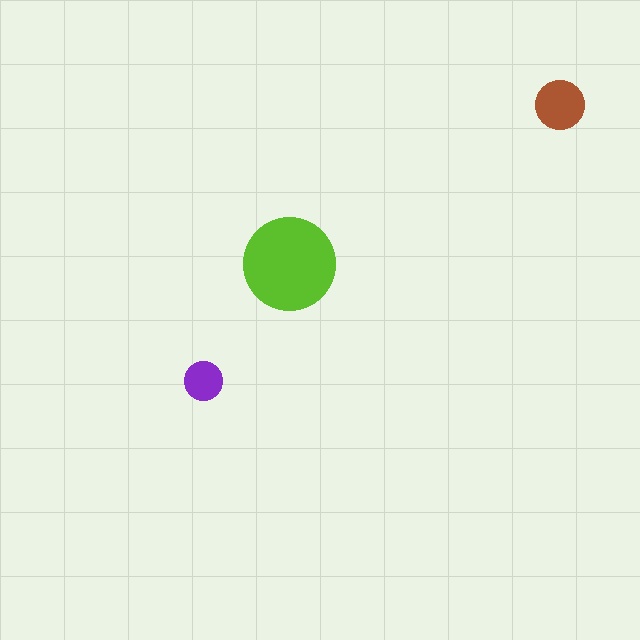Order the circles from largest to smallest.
the lime one, the brown one, the purple one.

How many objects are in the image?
There are 3 objects in the image.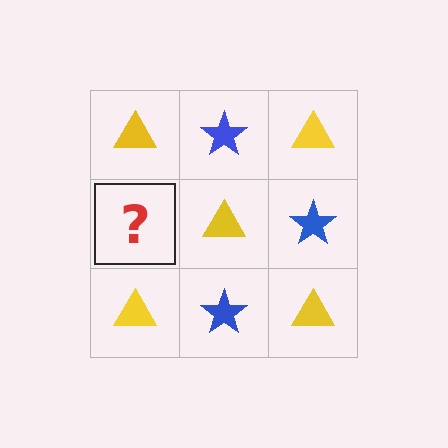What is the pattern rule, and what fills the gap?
The rule is that it alternates yellow triangle and blue star in a checkerboard pattern. The gap should be filled with a blue star.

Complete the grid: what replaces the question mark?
The question mark should be replaced with a blue star.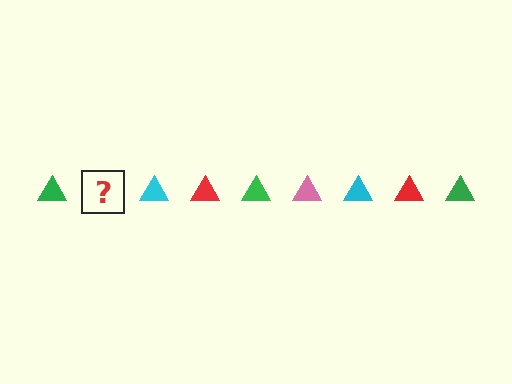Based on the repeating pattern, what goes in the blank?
The blank should be a pink triangle.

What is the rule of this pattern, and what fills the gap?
The rule is that the pattern cycles through green, pink, cyan, red triangles. The gap should be filled with a pink triangle.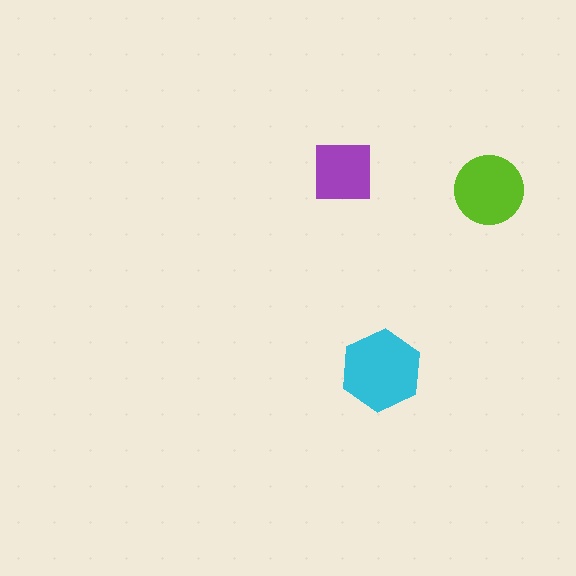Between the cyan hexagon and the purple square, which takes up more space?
The cyan hexagon.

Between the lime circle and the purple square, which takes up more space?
The lime circle.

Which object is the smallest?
The purple square.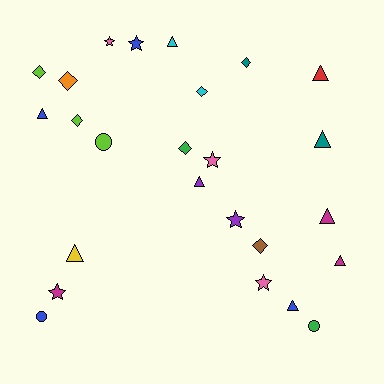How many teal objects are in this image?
There are 2 teal objects.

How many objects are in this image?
There are 25 objects.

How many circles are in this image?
There are 3 circles.